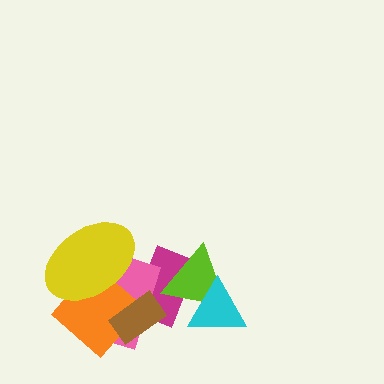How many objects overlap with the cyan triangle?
2 objects overlap with the cyan triangle.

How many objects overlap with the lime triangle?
2 objects overlap with the lime triangle.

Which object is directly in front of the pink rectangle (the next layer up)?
The orange diamond is directly in front of the pink rectangle.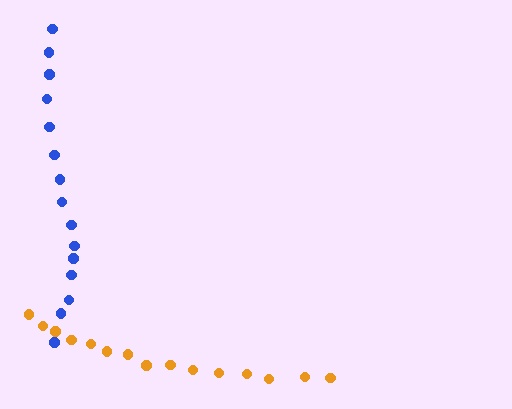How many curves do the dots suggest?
There are 2 distinct paths.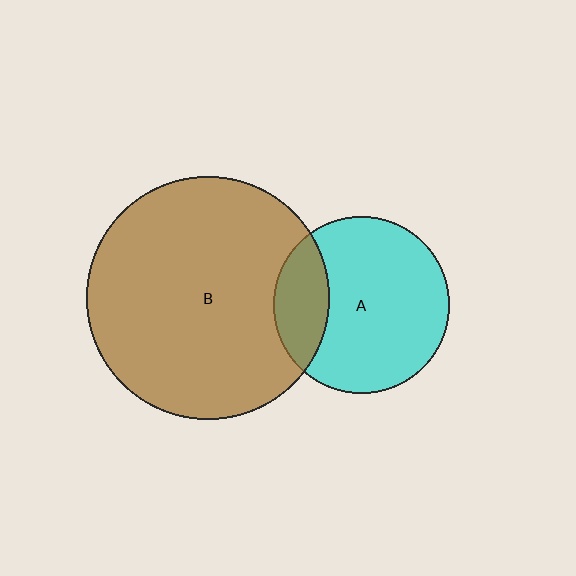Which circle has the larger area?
Circle B (brown).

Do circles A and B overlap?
Yes.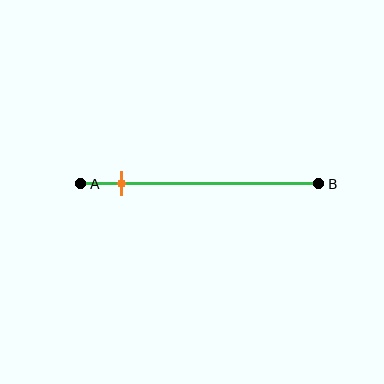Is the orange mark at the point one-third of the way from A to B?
No, the mark is at about 15% from A, not at the 33% one-third point.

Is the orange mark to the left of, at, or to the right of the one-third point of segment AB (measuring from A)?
The orange mark is to the left of the one-third point of segment AB.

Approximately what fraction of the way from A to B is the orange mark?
The orange mark is approximately 15% of the way from A to B.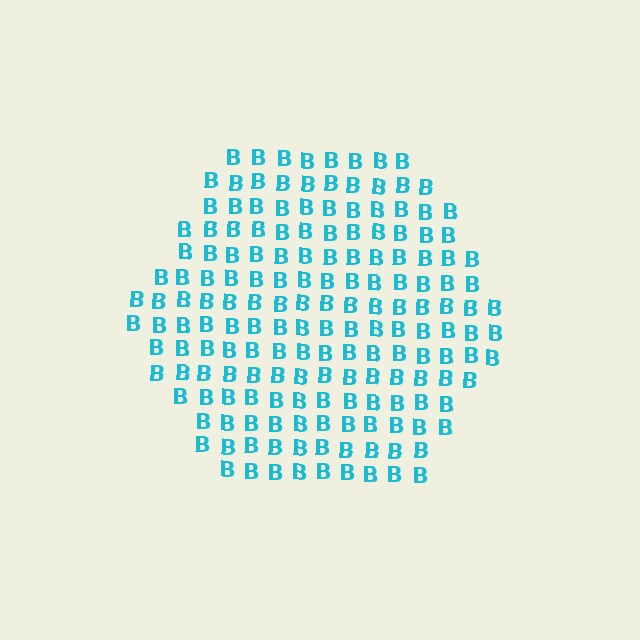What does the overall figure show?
The overall figure shows a hexagon.